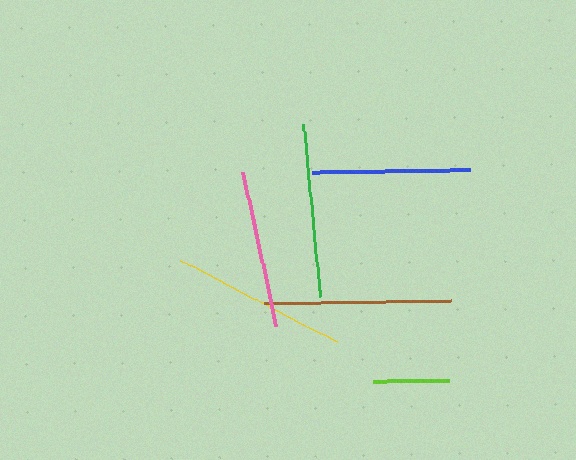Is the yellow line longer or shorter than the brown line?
The brown line is longer than the yellow line.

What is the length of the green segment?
The green segment is approximately 173 pixels long.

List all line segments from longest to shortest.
From longest to shortest: brown, yellow, green, pink, blue, lime.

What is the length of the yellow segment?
The yellow segment is approximately 177 pixels long.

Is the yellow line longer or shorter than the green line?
The yellow line is longer than the green line.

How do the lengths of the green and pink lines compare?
The green and pink lines are approximately the same length.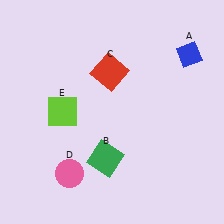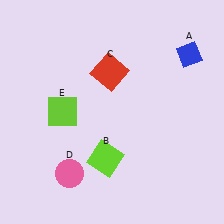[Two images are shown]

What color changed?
The square (B) changed from green in Image 1 to lime in Image 2.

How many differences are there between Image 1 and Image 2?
There is 1 difference between the two images.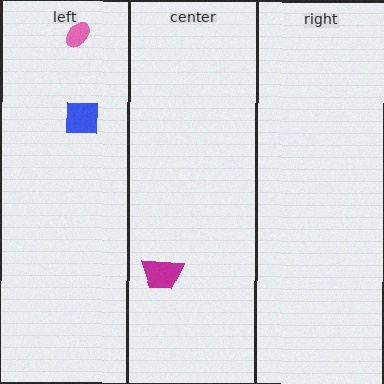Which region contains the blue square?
The left region.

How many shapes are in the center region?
1.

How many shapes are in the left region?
2.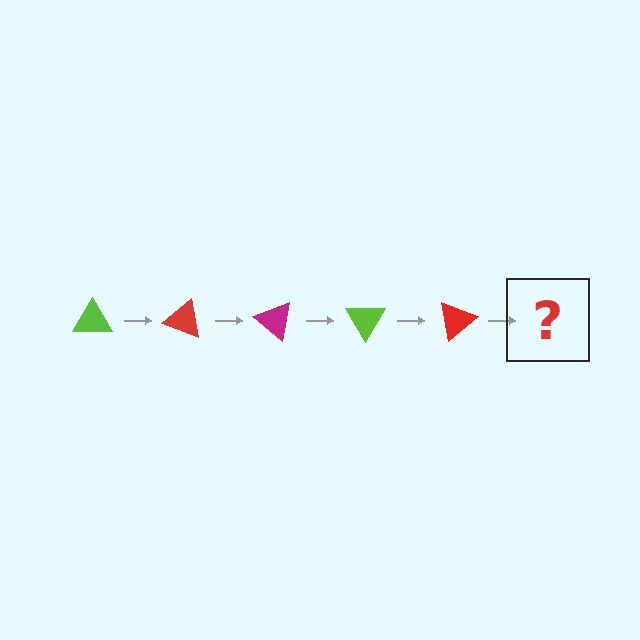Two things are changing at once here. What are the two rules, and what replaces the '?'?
The two rules are that it rotates 20 degrees each step and the color cycles through lime, red, and magenta. The '?' should be a magenta triangle, rotated 100 degrees from the start.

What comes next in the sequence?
The next element should be a magenta triangle, rotated 100 degrees from the start.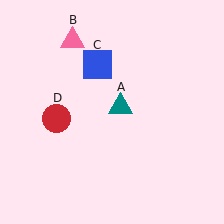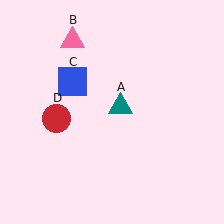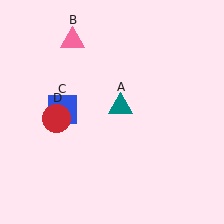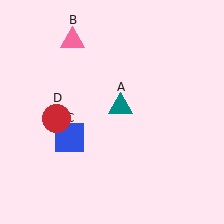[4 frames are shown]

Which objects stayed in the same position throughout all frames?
Teal triangle (object A) and pink triangle (object B) and red circle (object D) remained stationary.